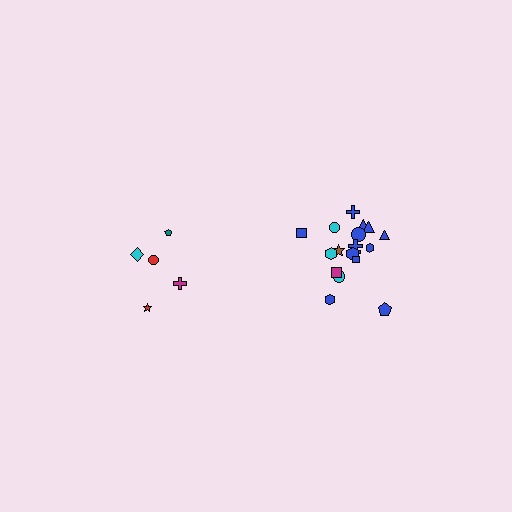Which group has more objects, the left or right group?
The right group.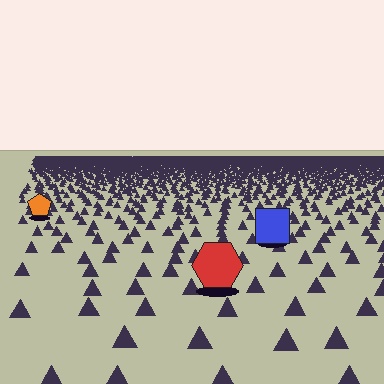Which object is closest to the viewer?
The red hexagon is closest. The texture marks near it are larger and more spread out.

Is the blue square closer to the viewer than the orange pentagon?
Yes. The blue square is closer — you can tell from the texture gradient: the ground texture is coarser near it.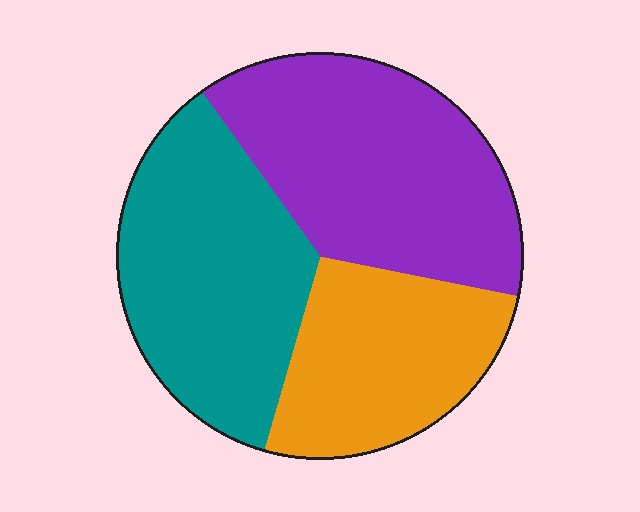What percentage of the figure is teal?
Teal covers about 35% of the figure.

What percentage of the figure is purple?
Purple takes up about three eighths (3/8) of the figure.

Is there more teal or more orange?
Teal.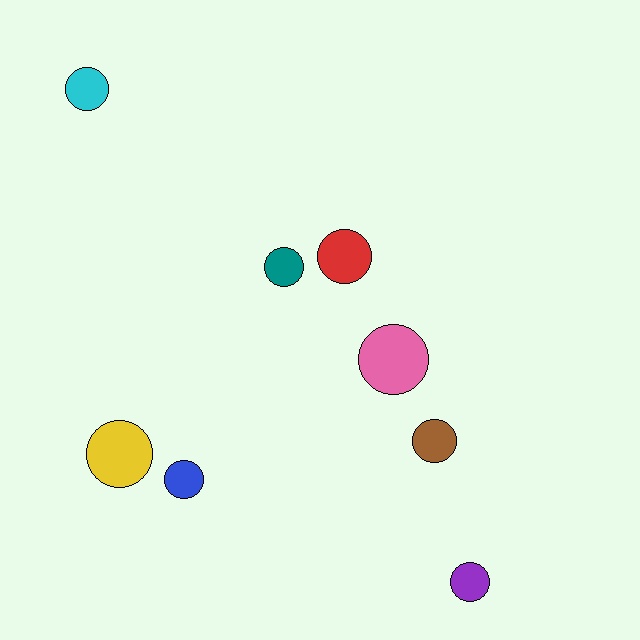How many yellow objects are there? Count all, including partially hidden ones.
There is 1 yellow object.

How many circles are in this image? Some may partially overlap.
There are 8 circles.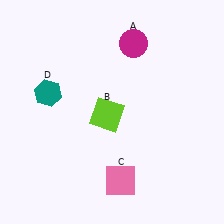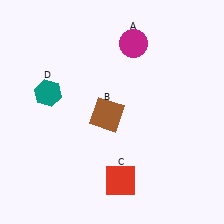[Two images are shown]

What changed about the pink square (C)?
In Image 1, C is pink. In Image 2, it changed to red.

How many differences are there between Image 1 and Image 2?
There are 2 differences between the two images.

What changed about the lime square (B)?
In Image 1, B is lime. In Image 2, it changed to brown.